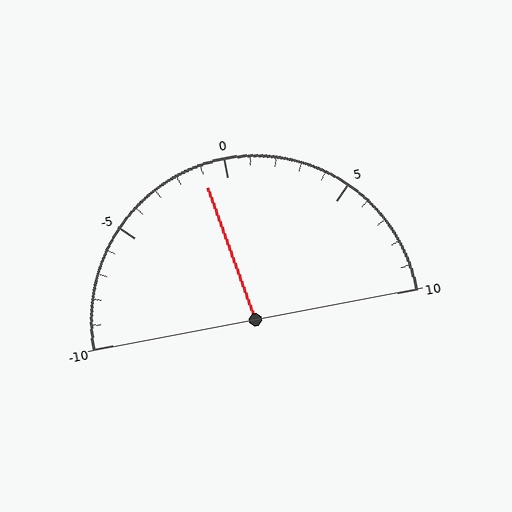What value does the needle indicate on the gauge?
The needle indicates approximately -1.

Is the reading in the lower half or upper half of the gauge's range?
The reading is in the lower half of the range (-10 to 10).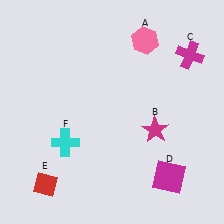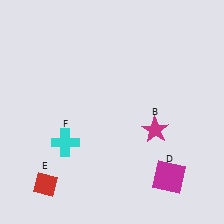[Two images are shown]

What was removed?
The magenta cross (C), the pink hexagon (A) were removed in Image 2.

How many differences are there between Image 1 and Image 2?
There are 2 differences between the two images.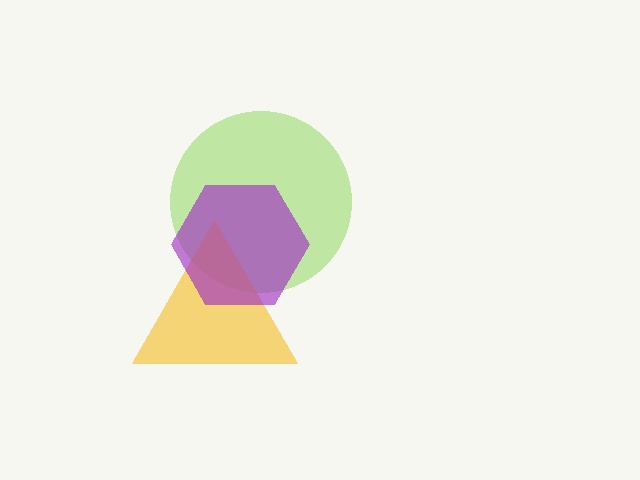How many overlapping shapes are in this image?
There are 3 overlapping shapes in the image.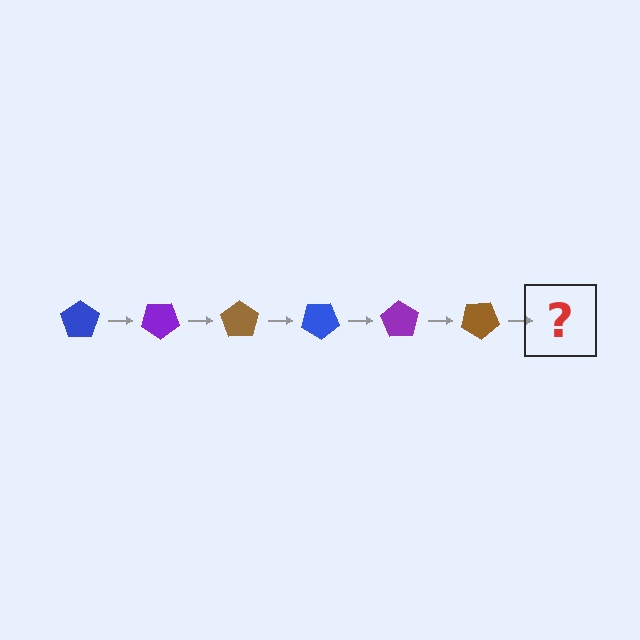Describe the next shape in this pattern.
It should be a blue pentagon, rotated 210 degrees from the start.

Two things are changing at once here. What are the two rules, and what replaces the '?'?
The two rules are that it rotates 35 degrees each step and the color cycles through blue, purple, and brown. The '?' should be a blue pentagon, rotated 210 degrees from the start.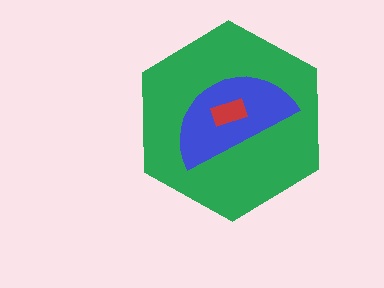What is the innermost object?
The red rectangle.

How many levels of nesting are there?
3.